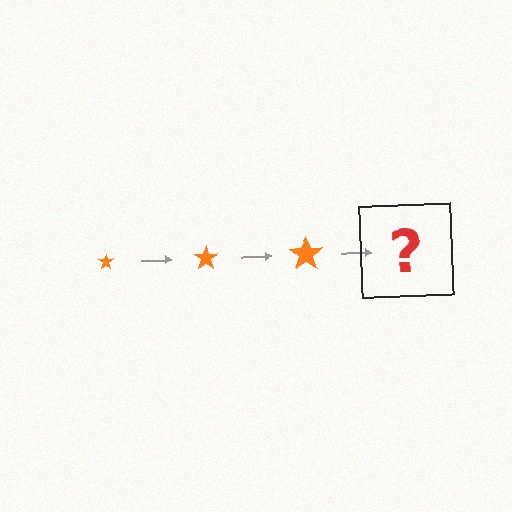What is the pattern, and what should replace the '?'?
The pattern is that the star gets progressively larger each step. The '?' should be an orange star, larger than the previous one.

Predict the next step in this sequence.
The next step is an orange star, larger than the previous one.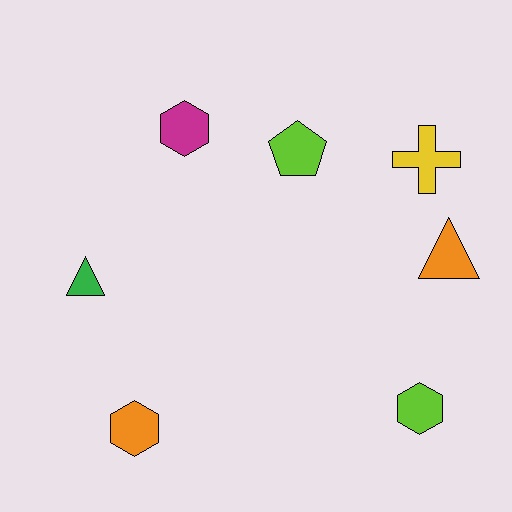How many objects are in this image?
There are 7 objects.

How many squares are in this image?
There are no squares.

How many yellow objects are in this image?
There is 1 yellow object.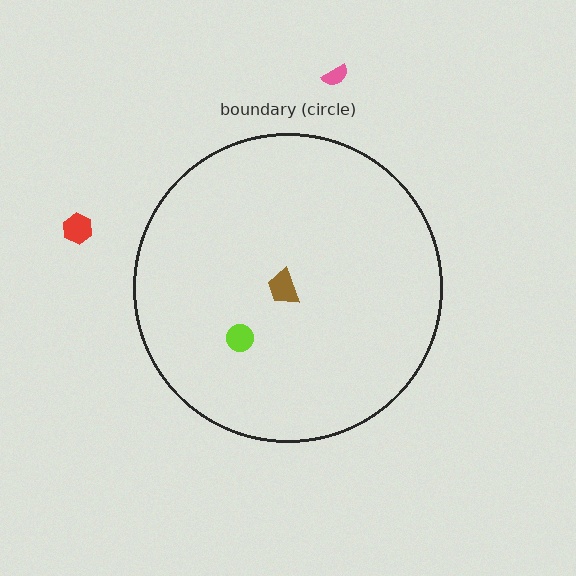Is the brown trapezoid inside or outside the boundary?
Inside.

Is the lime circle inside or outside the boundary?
Inside.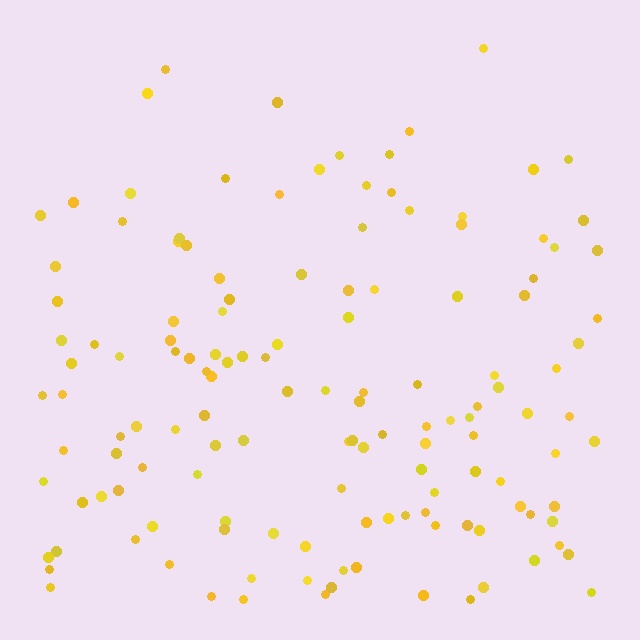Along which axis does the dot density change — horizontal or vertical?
Vertical.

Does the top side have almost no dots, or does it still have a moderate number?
Still a moderate number, just noticeably fewer than the bottom.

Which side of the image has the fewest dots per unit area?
The top.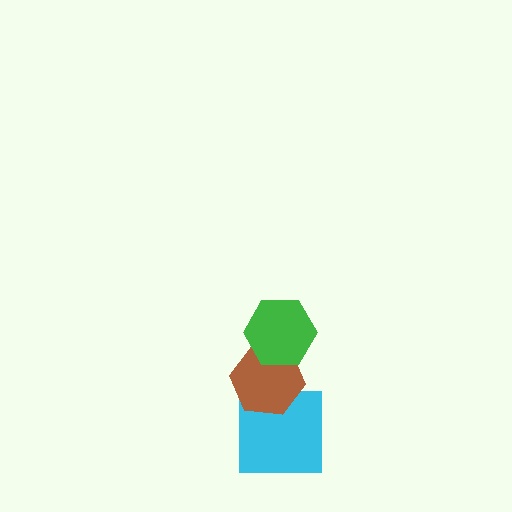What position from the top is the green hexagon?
The green hexagon is 1st from the top.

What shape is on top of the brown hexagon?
The green hexagon is on top of the brown hexagon.